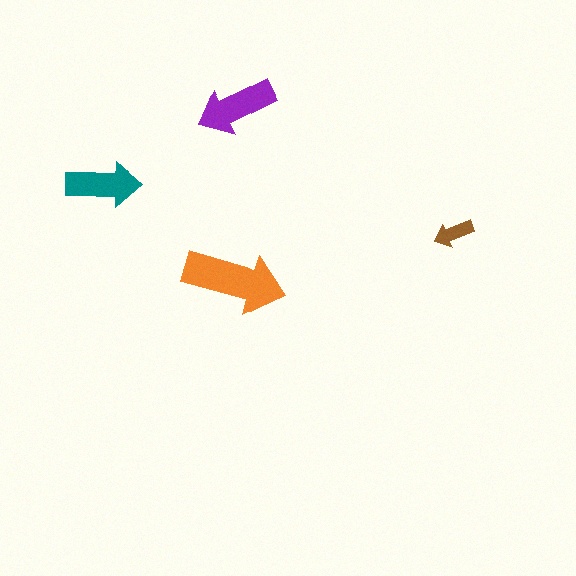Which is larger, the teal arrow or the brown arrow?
The teal one.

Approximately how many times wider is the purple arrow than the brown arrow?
About 2 times wider.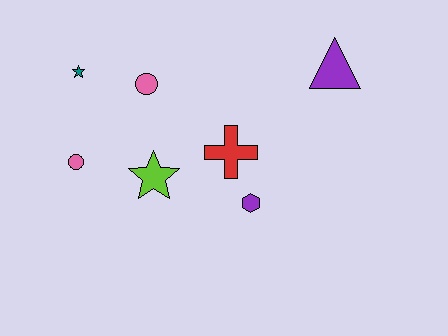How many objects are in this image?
There are 7 objects.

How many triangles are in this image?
There is 1 triangle.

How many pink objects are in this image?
There are 2 pink objects.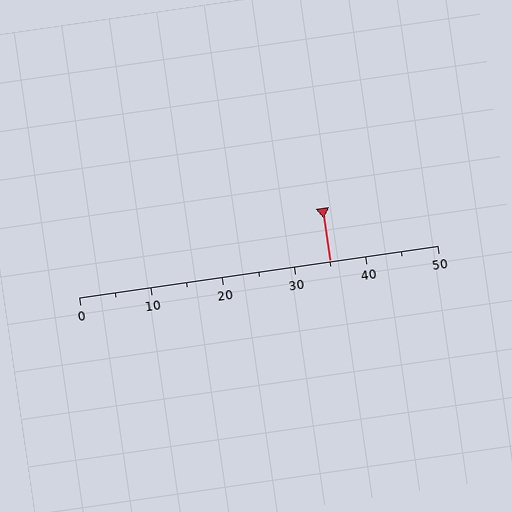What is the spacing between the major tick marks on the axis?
The major ticks are spaced 10 apart.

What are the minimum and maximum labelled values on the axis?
The axis runs from 0 to 50.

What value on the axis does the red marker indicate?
The marker indicates approximately 35.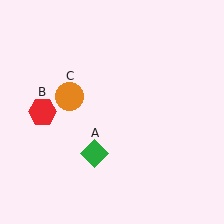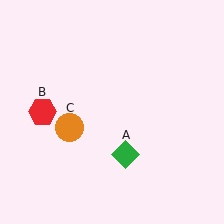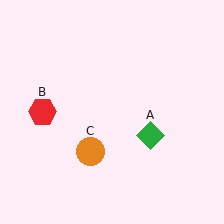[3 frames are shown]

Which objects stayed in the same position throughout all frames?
Red hexagon (object B) remained stationary.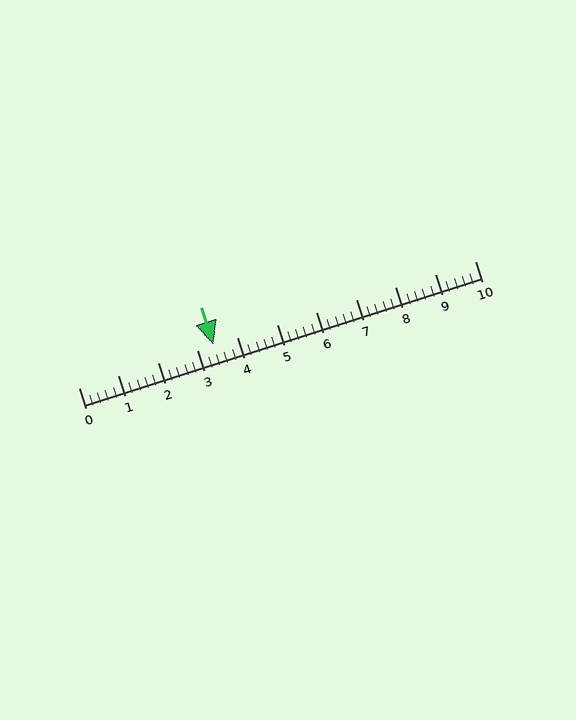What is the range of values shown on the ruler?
The ruler shows values from 0 to 10.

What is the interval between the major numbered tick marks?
The major tick marks are spaced 1 units apart.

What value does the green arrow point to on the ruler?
The green arrow points to approximately 3.4.